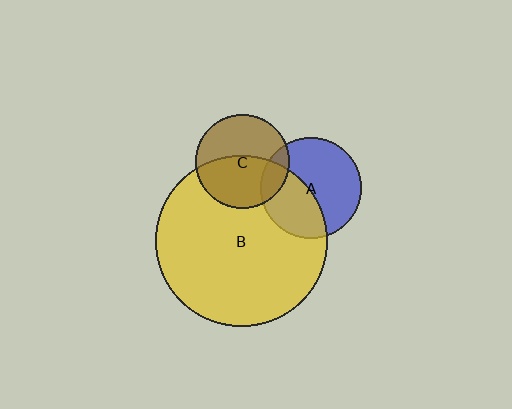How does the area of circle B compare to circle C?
Approximately 3.3 times.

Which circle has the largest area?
Circle B (yellow).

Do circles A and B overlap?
Yes.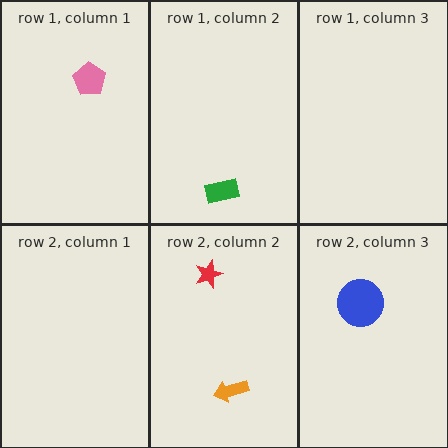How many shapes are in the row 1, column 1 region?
1.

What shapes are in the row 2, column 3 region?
The blue circle.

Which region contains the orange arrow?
The row 2, column 2 region.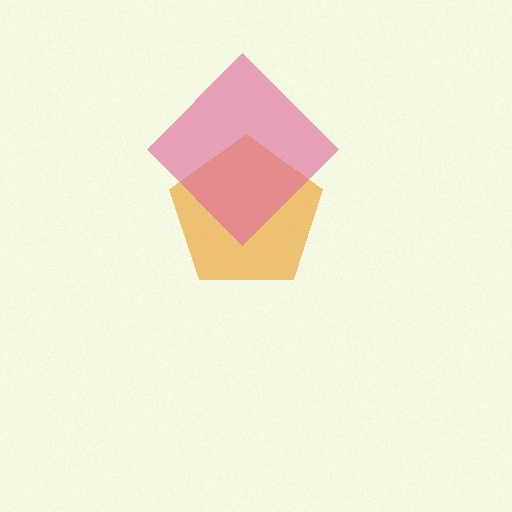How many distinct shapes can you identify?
There are 2 distinct shapes: an orange pentagon, a pink diamond.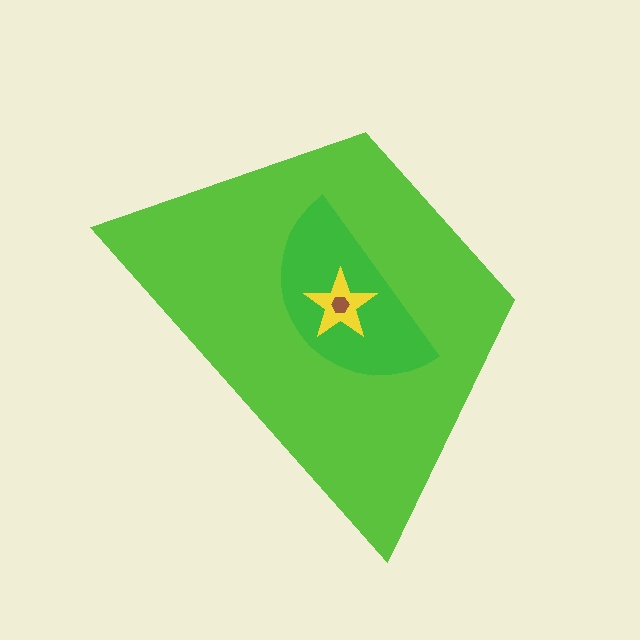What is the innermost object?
The brown hexagon.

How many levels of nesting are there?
4.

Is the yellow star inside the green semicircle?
Yes.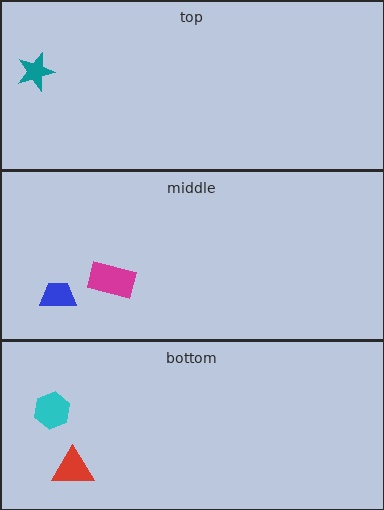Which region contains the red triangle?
The bottom region.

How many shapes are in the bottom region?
2.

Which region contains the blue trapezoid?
The middle region.